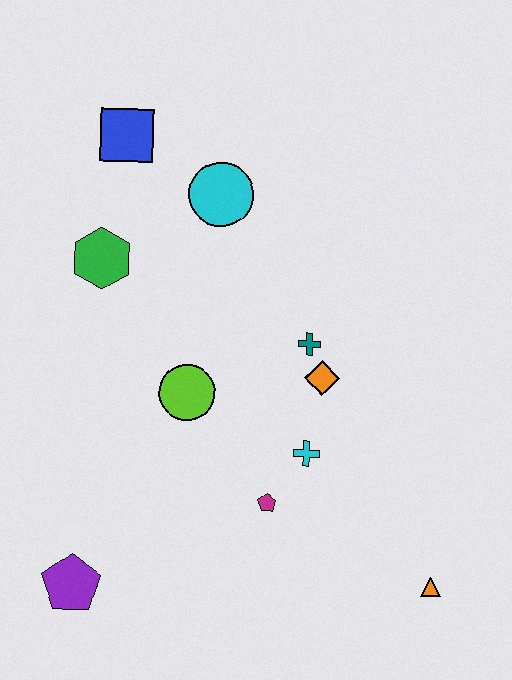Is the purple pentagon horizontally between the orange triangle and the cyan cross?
No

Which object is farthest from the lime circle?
The orange triangle is farthest from the lime circle.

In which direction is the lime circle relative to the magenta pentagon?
The lime circle is above the magenta pentagon.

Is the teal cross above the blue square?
No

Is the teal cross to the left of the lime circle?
No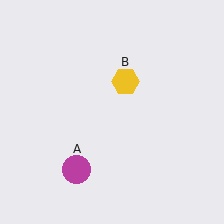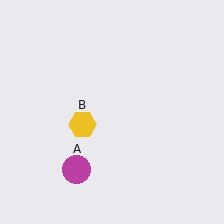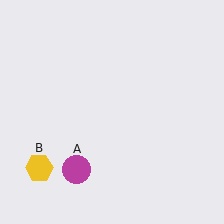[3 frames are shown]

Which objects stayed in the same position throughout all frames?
Magenta circle (object A) remained stationary.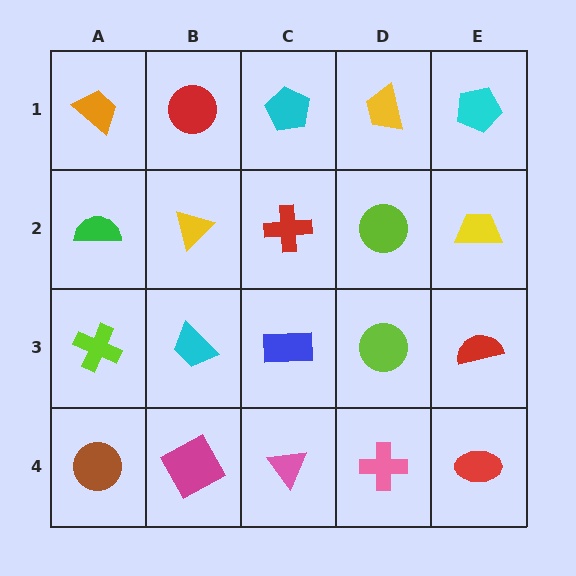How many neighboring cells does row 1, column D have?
3.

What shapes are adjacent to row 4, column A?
A lime cross (row 3, column A), a magenta square (row 4, column B).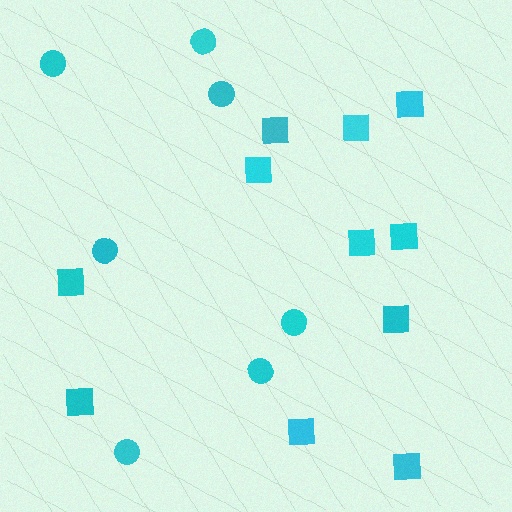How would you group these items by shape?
There are 2 groups: one group of squares (11) and one group of circles (7).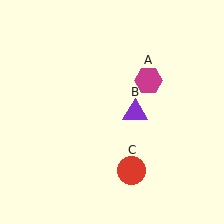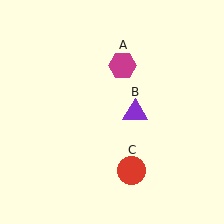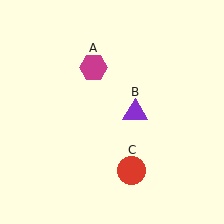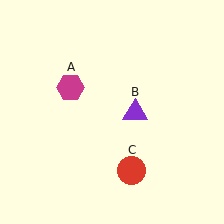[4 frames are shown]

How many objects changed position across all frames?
1 object changed position: magenta hexagon (object A).